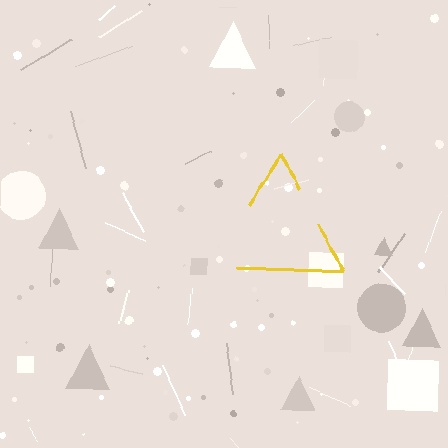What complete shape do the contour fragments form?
The contour fragments form a triangle.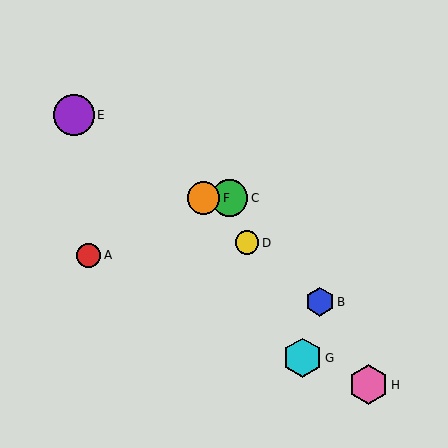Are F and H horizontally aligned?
No, F is at y≈198 and H is at y≈385.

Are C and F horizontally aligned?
Yes, both are at y≈198.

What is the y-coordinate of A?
Object A is at y≈255.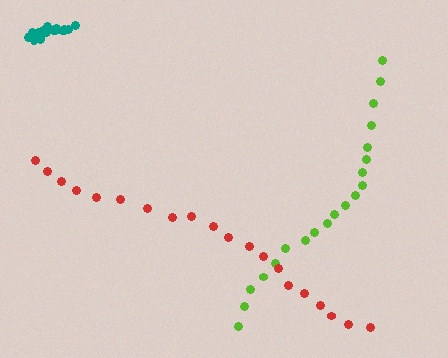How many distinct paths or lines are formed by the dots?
There are 3 distinct paths.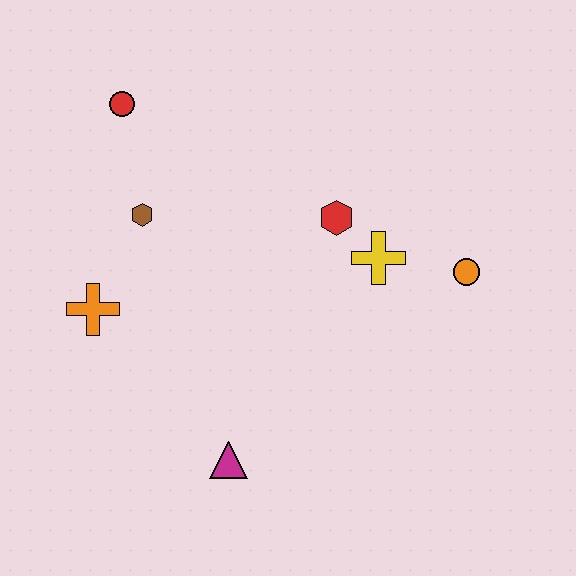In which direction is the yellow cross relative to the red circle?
The yellow cross is to the right of the red circle.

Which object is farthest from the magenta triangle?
The red circle is farthest from the magenta triangle.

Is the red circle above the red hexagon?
Yes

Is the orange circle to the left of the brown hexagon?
No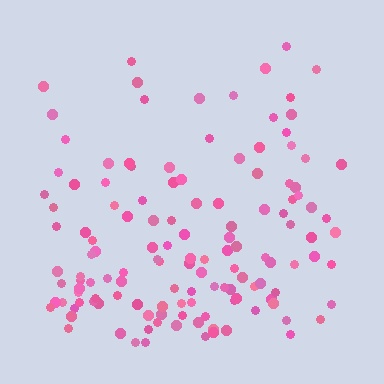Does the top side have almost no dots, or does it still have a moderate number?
Still a moderate number, just noticeably fewer than the bottom.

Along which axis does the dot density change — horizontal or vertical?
Vertical.